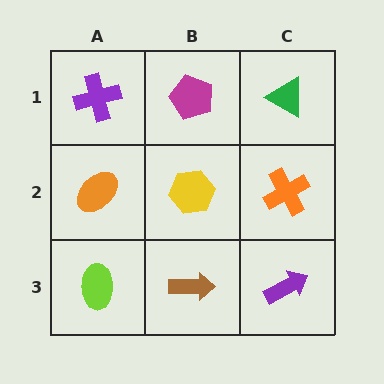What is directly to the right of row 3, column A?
A brown arrow.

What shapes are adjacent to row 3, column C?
An orange cross (row 2, column C), a brown arrow (row 3, column B).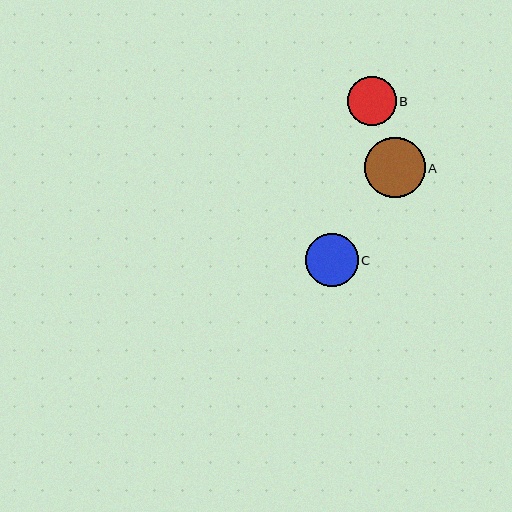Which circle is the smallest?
Circle B is the smallest with a size of approximately 49 pixels.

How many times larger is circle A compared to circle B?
Circle A is approximately 1.2 times the size of circle B.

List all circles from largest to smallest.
From largest to smallest: A, C, B.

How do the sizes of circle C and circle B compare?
Circle C and circle B are approximately the same size.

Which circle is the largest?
Circle A is the largest with a size of approximately 61 pixels.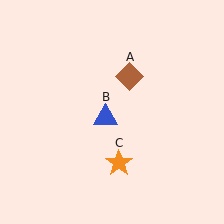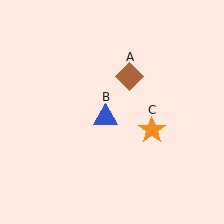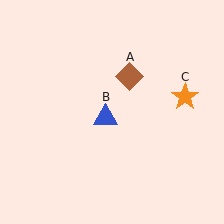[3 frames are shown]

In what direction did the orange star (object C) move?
The orange star (object C) moved up and to the right.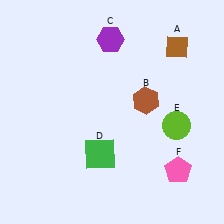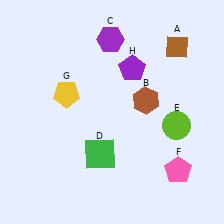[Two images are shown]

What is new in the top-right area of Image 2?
A purple pentagon (H) was added in the top-right area of Image 2.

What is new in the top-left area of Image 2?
A yellow pentagon (G) was added in the top-left area of Image 2.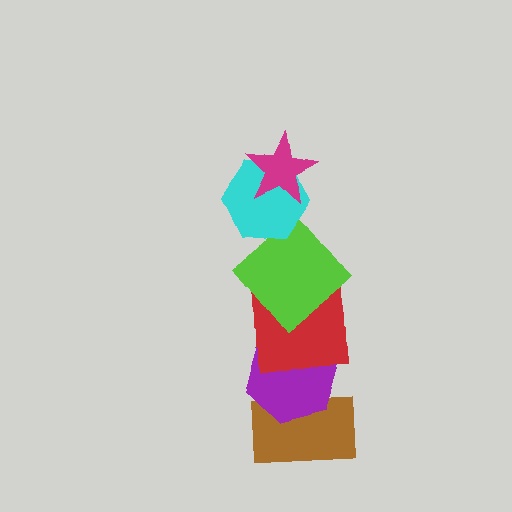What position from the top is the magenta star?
The magenta star is 1st from the top.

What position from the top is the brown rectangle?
The brown rectangle is 6th from the top.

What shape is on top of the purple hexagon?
The red square is on top of the purple hexagon.